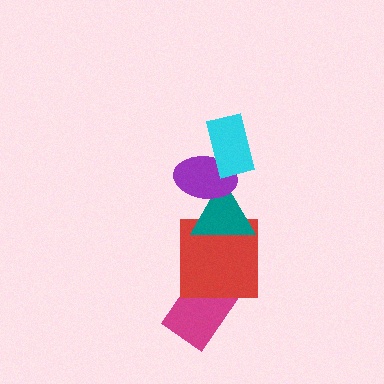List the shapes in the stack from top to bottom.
From top to bottom: the cyan rectangle, the purple ellipse, the teal triangle, the red square, the magenta rectangle.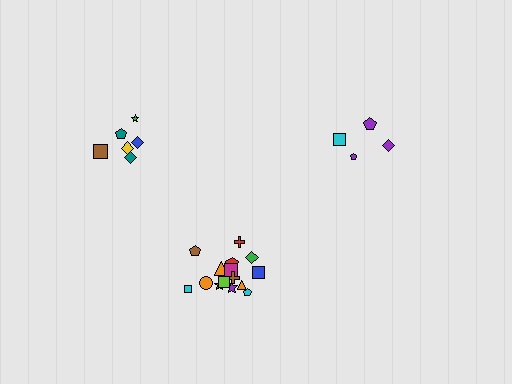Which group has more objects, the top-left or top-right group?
The top-left group.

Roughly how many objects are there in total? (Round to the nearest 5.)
Roughly 25 objects in total.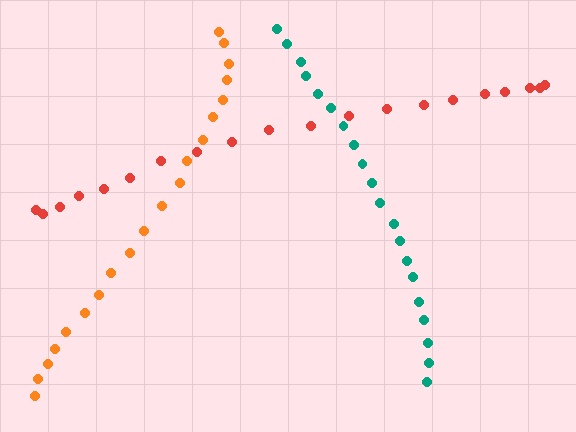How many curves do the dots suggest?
There are 3 distinct paths.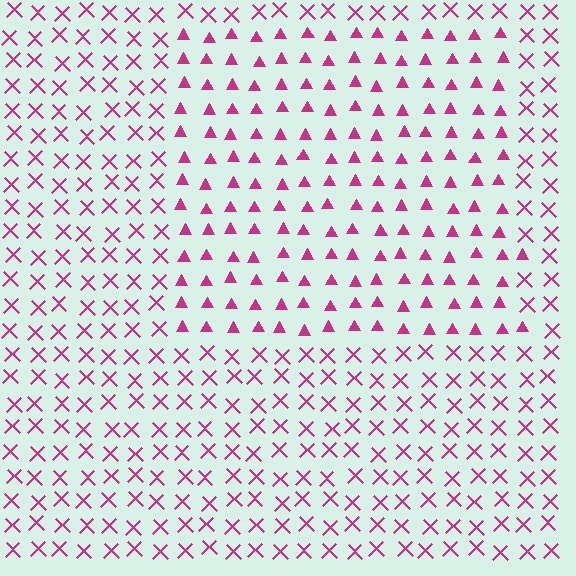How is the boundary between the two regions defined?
The boundary is defined by a change in element shape: triangles inside vs. X marks outside. All elements share the same color and spacing.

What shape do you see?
I see a rectangle.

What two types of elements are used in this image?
The image uses triangles inside the rectangle region and X marks outside it.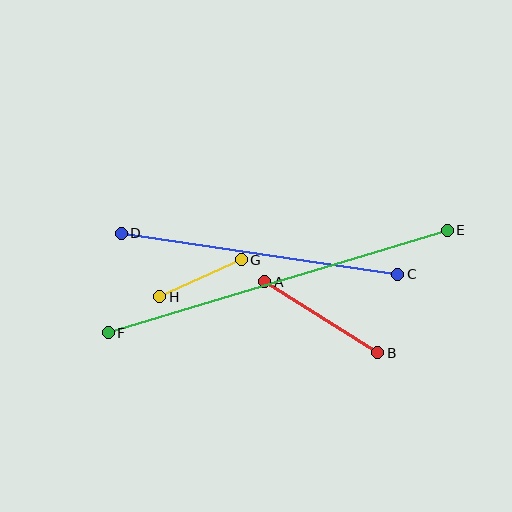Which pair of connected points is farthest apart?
Points E and F are farthest apart.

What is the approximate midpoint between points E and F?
The midpoint is at approximately (278, 281) pixels.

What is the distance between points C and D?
The distance is approximately 280 pixels.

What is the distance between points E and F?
The distance is approximately 354 pixels.